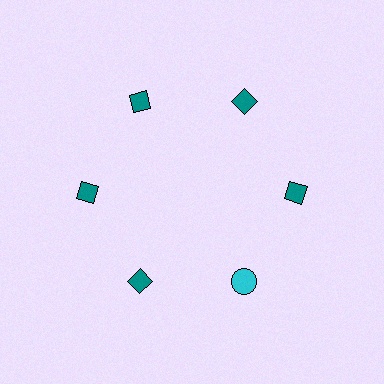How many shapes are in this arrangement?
There are 6 shapes arranged in a ring pattern.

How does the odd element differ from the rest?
It differs in both color (cyan instead of teal) and shape (circle instead of diamond).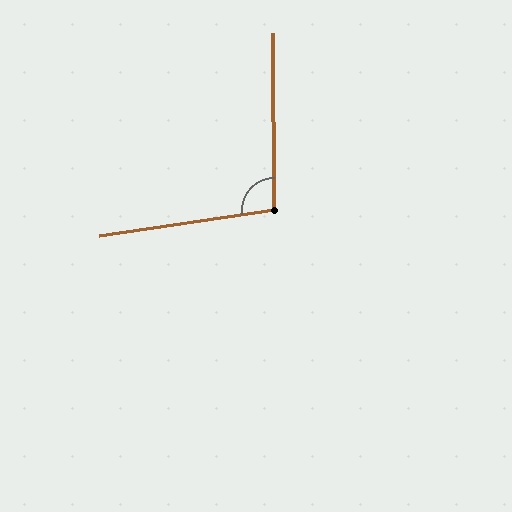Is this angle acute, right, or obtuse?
It is obtuse.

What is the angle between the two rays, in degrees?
Approximately 98 degrees.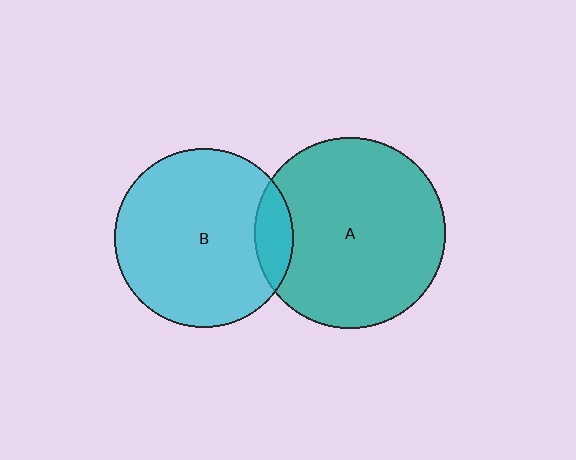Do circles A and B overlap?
Yes.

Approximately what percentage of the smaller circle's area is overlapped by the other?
Approximately 10%.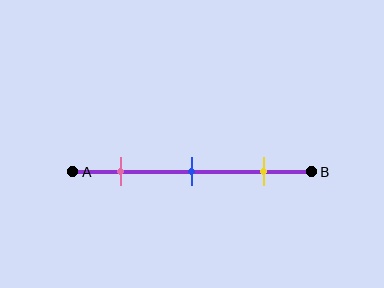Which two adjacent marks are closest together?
The pink and blue marks are the closest adjacent pair.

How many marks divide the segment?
There are 3 marks dividing the segment.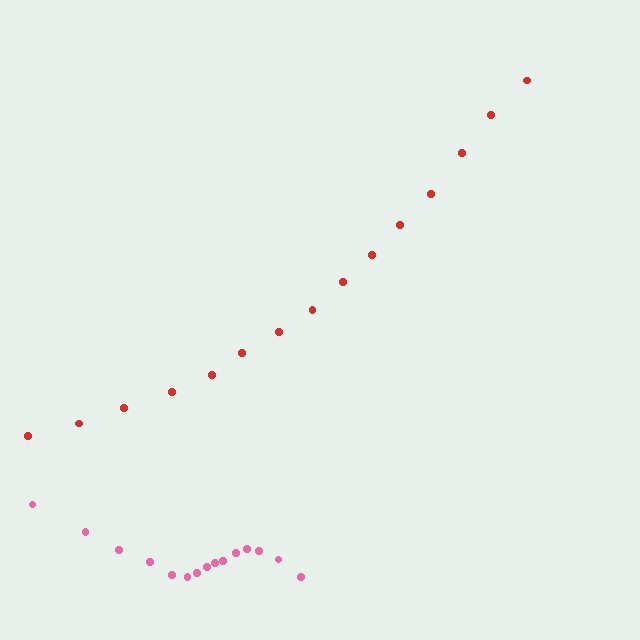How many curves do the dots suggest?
There are 2 distinct paths.